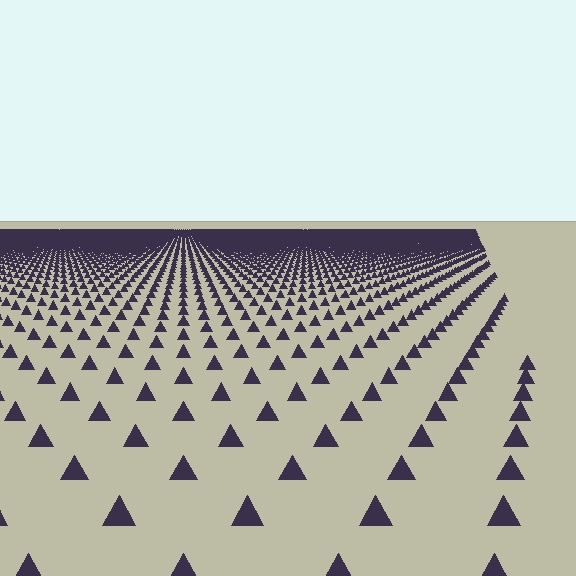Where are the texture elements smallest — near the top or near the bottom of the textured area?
Near the top.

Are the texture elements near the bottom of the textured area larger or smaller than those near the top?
Larger. Near the bottom, elements are closer to the viewer and appear at a bigger on-screen size.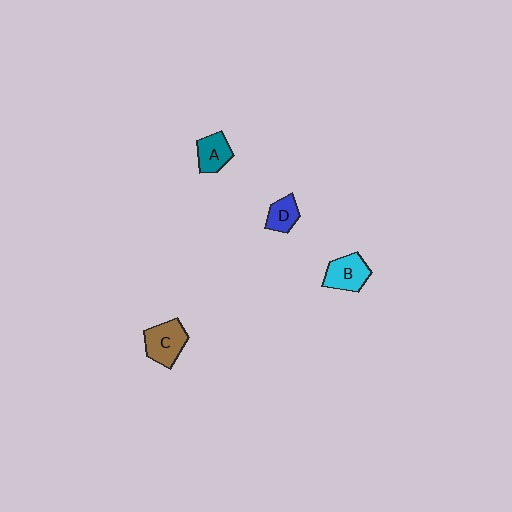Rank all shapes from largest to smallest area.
From largest to smallest: C (brown), B (cyan), A (teal), D (blue).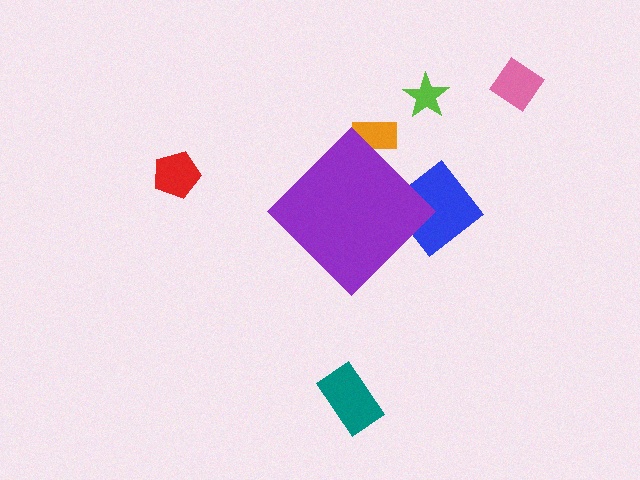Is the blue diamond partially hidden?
Yes, the blue diamond is partially hidden behind the purple diamond.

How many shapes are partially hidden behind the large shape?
2 shapes are partially hidden.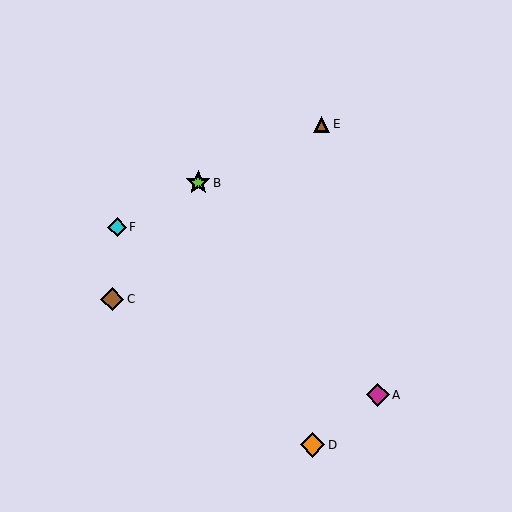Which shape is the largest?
The orange diamond (labeled D) is the largest.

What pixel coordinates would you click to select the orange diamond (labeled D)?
Click at (312, 445) to select the orange diamond D.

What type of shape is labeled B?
Shape B is a lime star.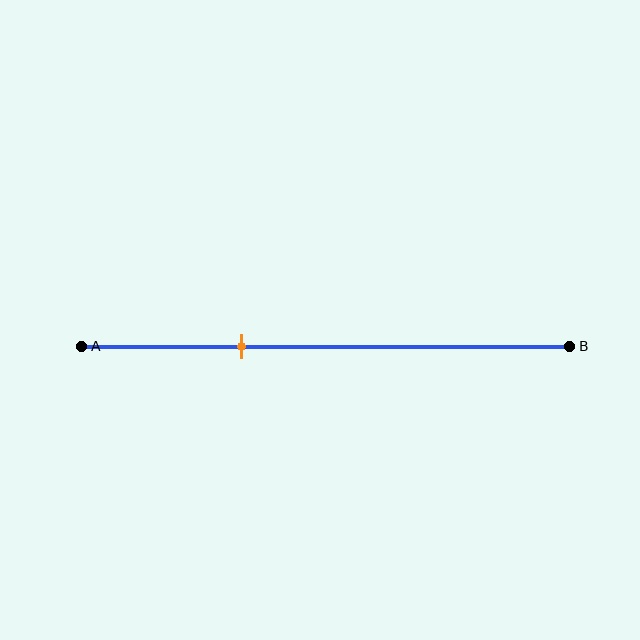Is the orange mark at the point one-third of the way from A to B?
Yes, the mark is approximately at the one-third point.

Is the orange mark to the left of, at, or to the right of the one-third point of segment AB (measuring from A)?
The orange mark is approximately at the one-third point of segment AB.